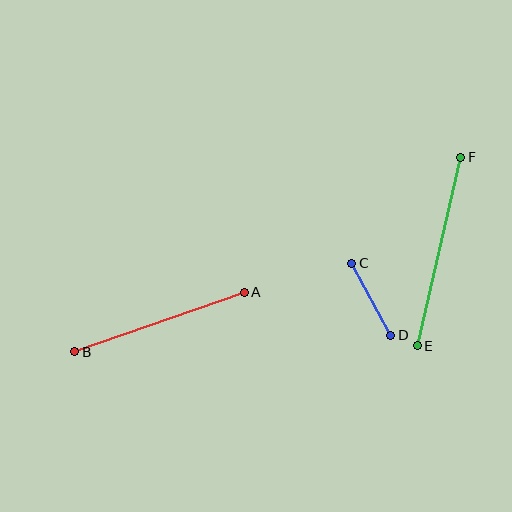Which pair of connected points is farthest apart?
Points E and F are farthest apart.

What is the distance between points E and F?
The distance is approximately 193 pixels.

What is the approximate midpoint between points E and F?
The midpoint is at approximately (439, 251) pixels.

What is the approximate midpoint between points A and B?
The midpoint is at approximately (159, 322) pixels.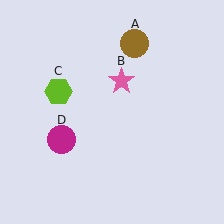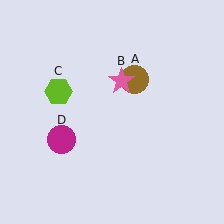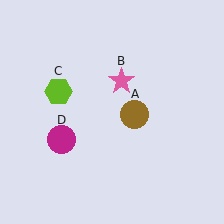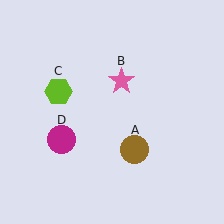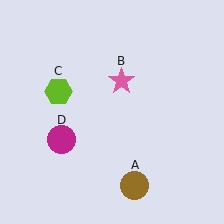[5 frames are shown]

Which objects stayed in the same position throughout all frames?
Pink star (object B) and lime hexagon (object C) and magenta circle (object D) remained stationary.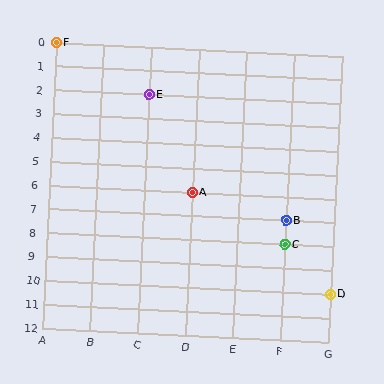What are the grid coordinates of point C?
Point C is at grid coordinates (F, 8).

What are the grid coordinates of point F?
Point F is at grid coordinates (A, 0).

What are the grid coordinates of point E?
Point E is at grid coordinates (C, 2).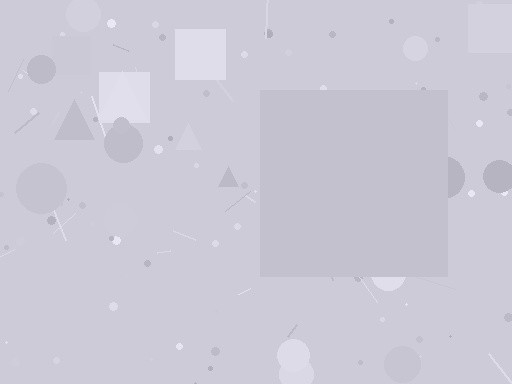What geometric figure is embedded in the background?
A square is embedded in the background.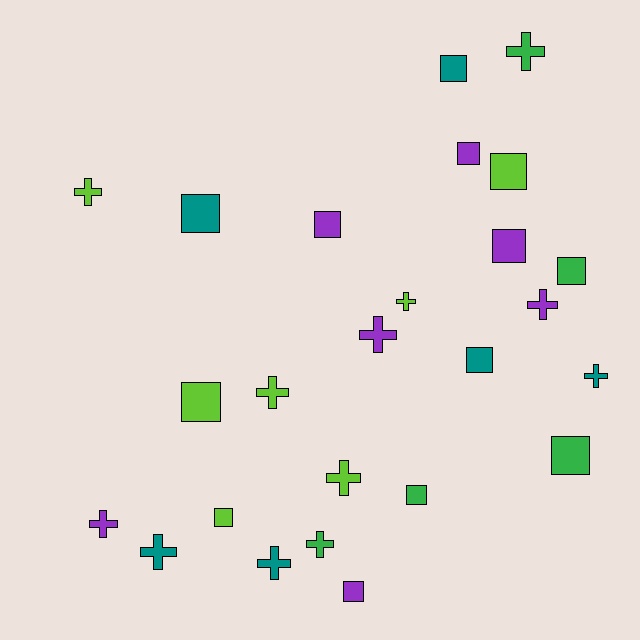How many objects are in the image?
There are 25 objects.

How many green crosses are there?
There are 2 green crosses.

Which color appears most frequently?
Lime, with 7 objects.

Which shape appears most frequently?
Square, with 13 objects.